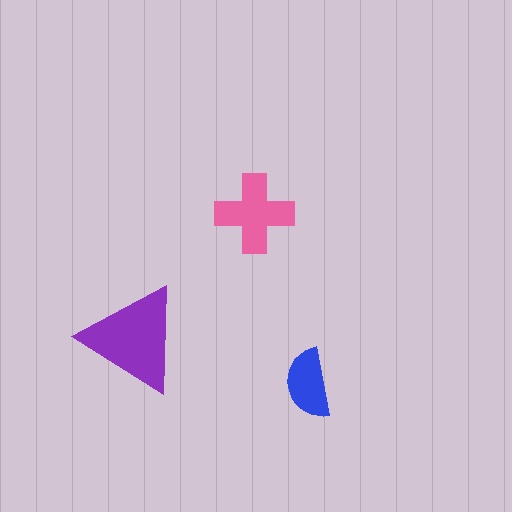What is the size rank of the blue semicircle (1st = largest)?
3rd.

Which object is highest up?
The pink cross is topmost.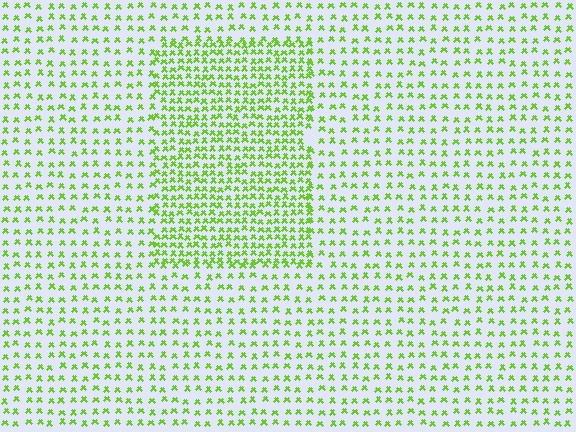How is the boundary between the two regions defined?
The boundary is defined by a change in element density (approximately 2.0x ratio). All elements are the same color, size, and shape.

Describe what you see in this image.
The image contains small lime elements arranged at two different densities. A rectangle-shaped region is visible where the elements are more densely packed than the surrounding area.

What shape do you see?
I see a rectangle.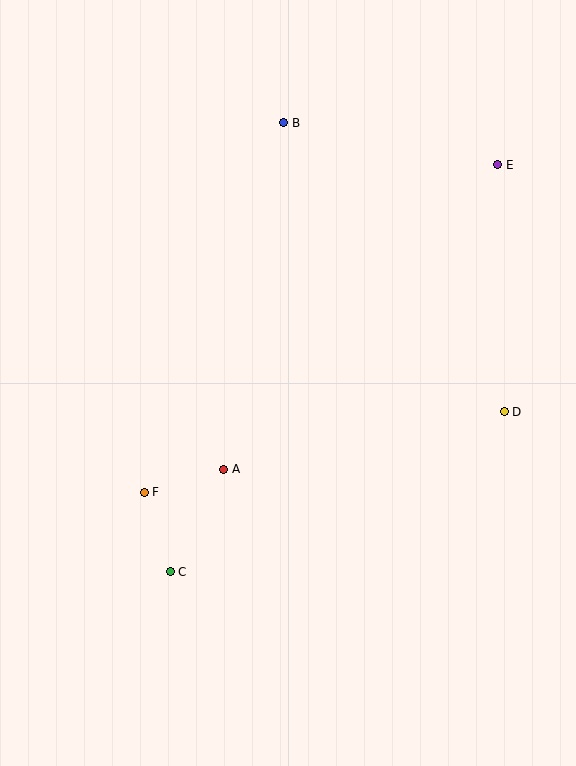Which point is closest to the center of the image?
Point A at (224, 469) is closest to the center.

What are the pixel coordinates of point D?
Point D is at (504, 412).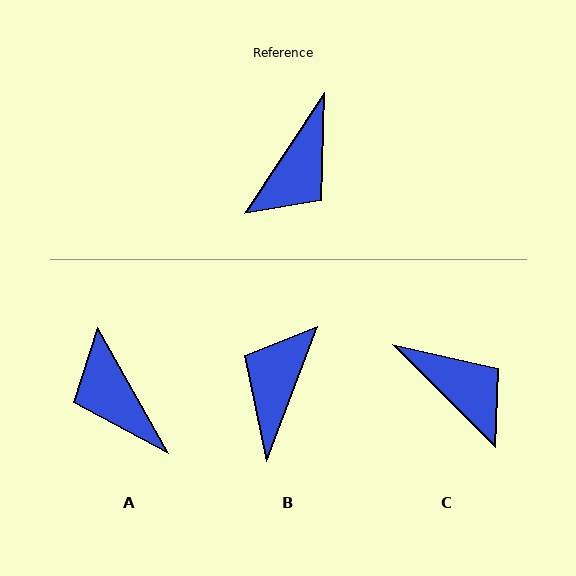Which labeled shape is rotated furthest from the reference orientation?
B, about 167 degrees away.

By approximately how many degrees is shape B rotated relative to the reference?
Approximately 167 degrees clockwise.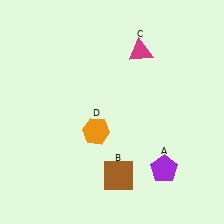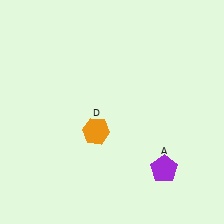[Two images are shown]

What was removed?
The brown square (B), the magenta triangle (C) were removed in Image 2.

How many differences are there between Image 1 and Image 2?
There are 2 differences between the two images.